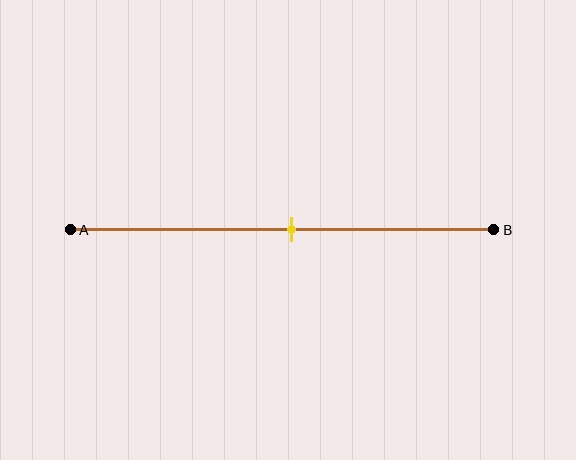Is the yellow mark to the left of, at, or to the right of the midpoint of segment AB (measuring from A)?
The yellow mark is approximately at the midpoint of segment AB.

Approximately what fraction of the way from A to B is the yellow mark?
The yellow mark is approximately 50% of the way from A to B.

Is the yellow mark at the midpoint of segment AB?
Yes, the mark is approximately at the midpoint.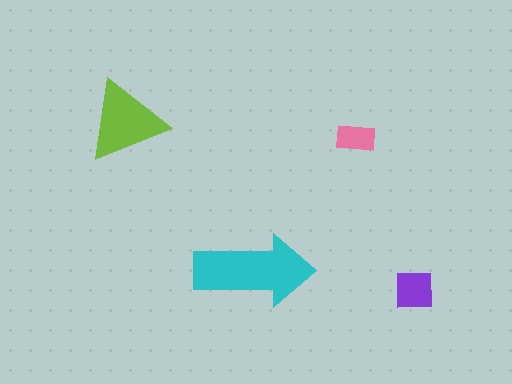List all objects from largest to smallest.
The cyan arrow, the lime triangle, the purple square, the pink rectangle.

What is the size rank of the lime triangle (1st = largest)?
2nd.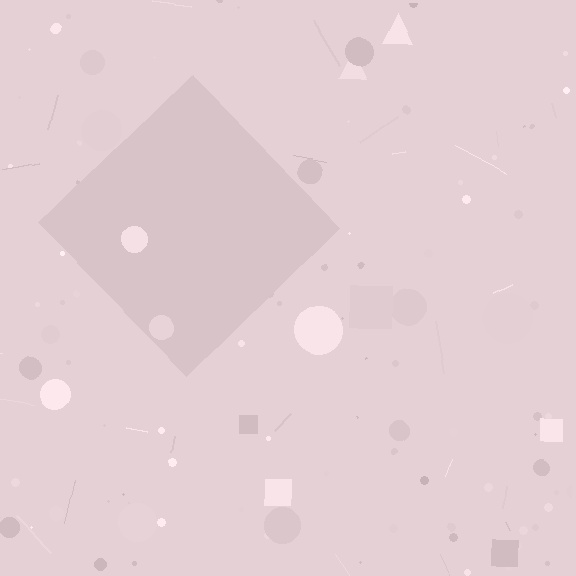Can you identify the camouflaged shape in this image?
The camouflaged shape is a diamond.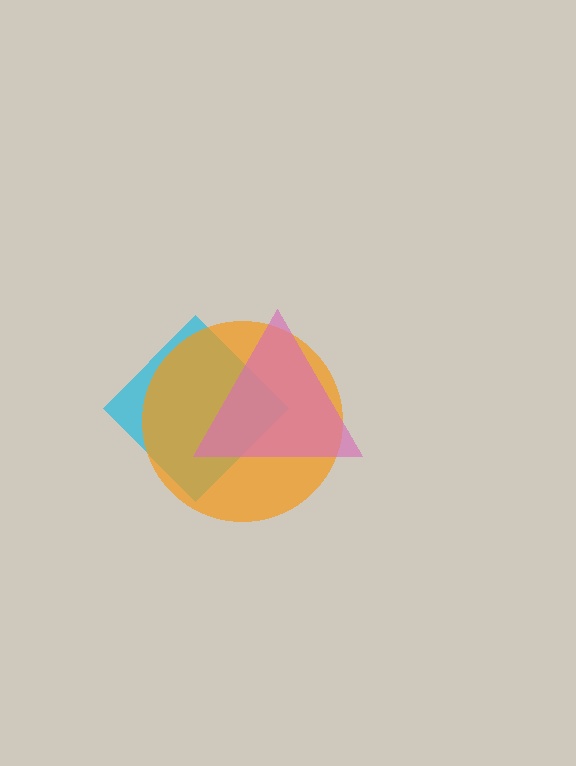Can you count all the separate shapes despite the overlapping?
Yes, there are 3 separate shapes.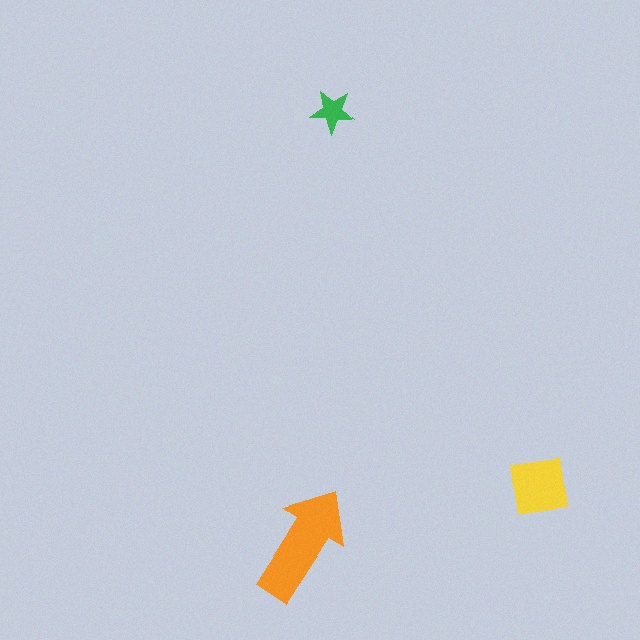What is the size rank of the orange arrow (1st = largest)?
1st.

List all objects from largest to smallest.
The orange arrow, the yellow square, the green star.